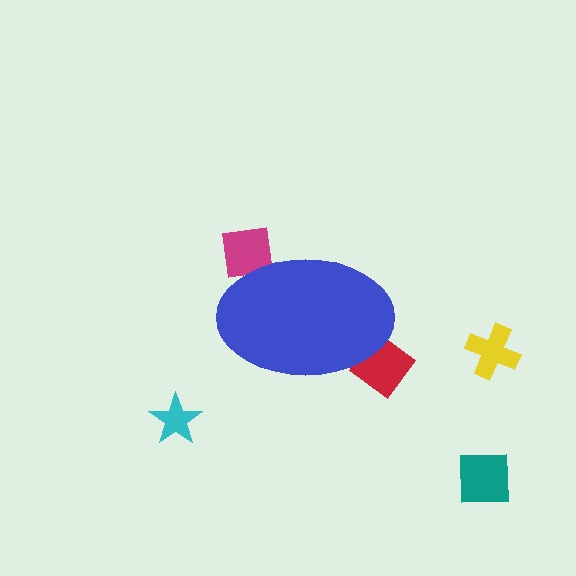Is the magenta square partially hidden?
Yes, the magenta square is partially hidden behind the blue ellipse.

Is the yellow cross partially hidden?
No, the yellow cross is fully visible.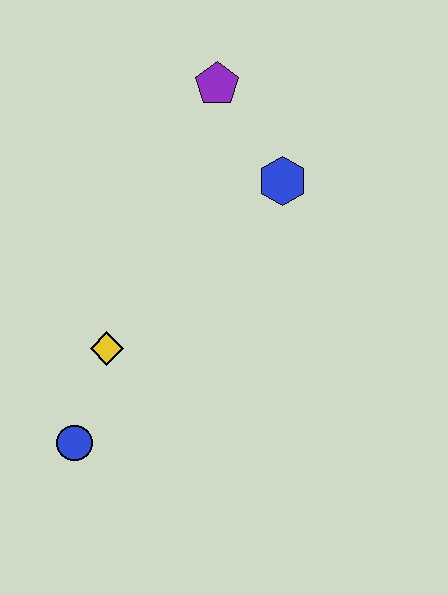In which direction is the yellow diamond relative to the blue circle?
The yellow diamond is above the blue circle.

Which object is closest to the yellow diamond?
The blue circle is closest to the yellow diamond.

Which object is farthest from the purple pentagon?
The blue circle is farthest from the purple pentagon.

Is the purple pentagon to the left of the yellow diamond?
No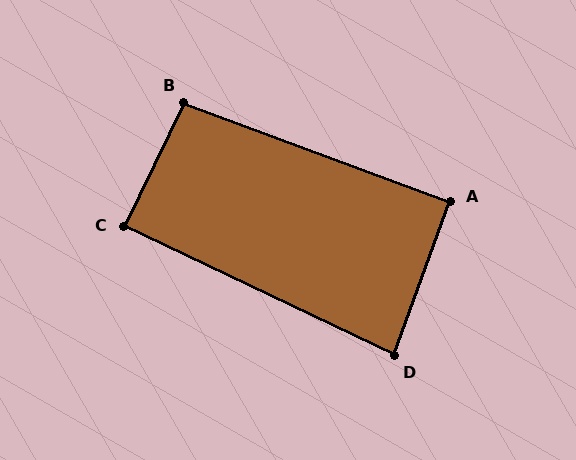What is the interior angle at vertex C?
Approximately 90 degrees (approximately right).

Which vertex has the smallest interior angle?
D, at approximately 84 degrees.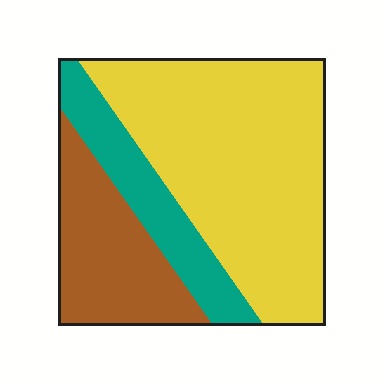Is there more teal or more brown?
Brown.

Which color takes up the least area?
Teal, at roughly 20%.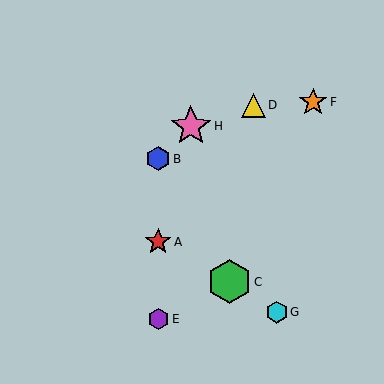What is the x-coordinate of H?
Object H is at x≈191.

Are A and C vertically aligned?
No, A is at x≈158 and C is at x≈229.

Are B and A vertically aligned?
Yes, both are at x≈158.